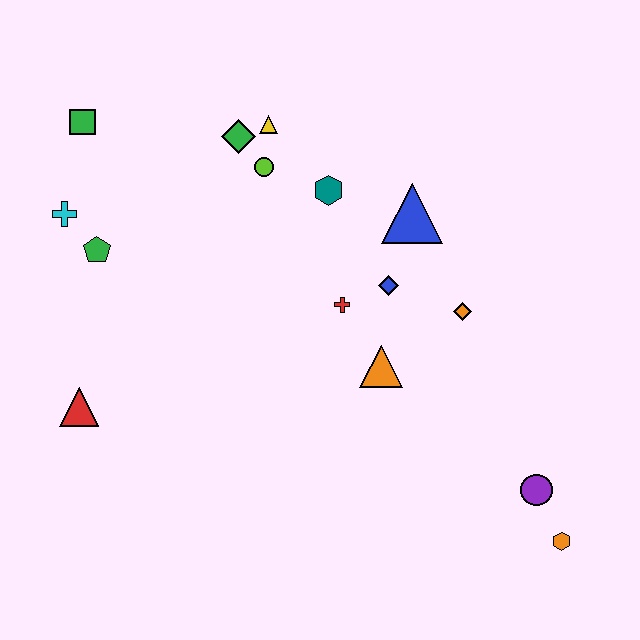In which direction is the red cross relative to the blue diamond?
The red cross is to the left of the blue diamond.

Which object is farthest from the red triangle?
The orange hexagon is farthest from the red triangle.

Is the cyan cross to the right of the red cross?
No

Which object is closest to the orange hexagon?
The purple circle is closest to the orange hexagon.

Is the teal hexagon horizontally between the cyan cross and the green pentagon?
No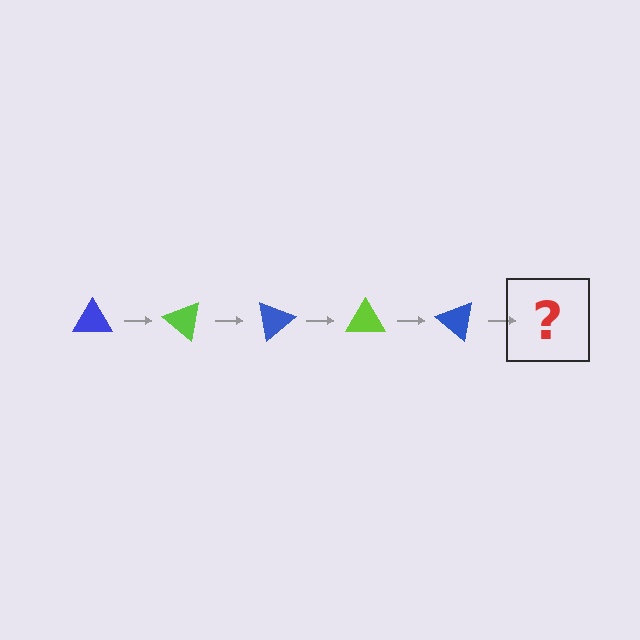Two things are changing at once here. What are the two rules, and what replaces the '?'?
The two rules are that it rotates 40 degrees each step and the color cycles through blue and lime. The '?' should be a lime triangle, rotated 200 degrees from the start.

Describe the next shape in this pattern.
It should be a lime triangle, rotated 200 degrees from the start.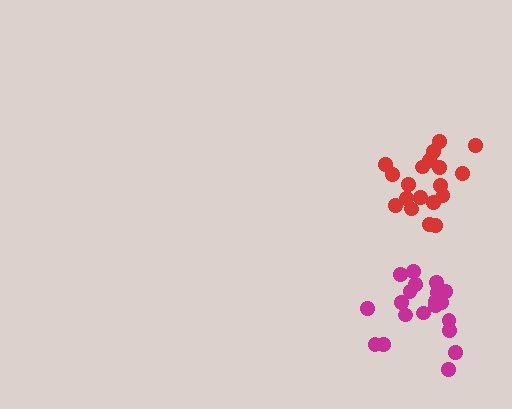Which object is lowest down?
The magenta cluster is bottommost.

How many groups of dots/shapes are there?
There are 2 groups.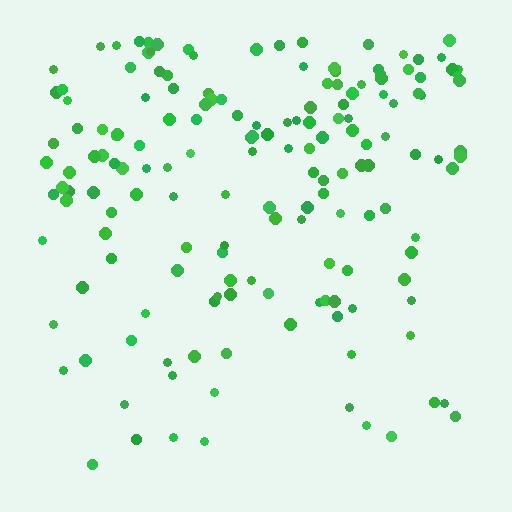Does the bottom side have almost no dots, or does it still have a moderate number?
Still a moderate number, just noticeably fewer than the top.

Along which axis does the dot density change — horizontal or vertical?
Vertical.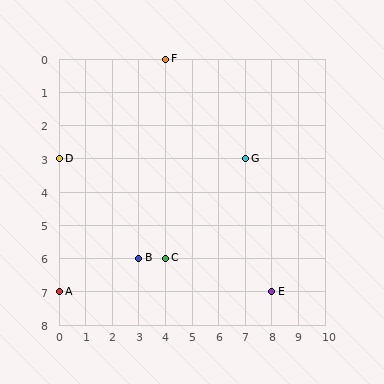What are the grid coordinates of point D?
Point D is at grid coordinates (0, 3).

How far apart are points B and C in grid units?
Points B and C are 1 column apart.